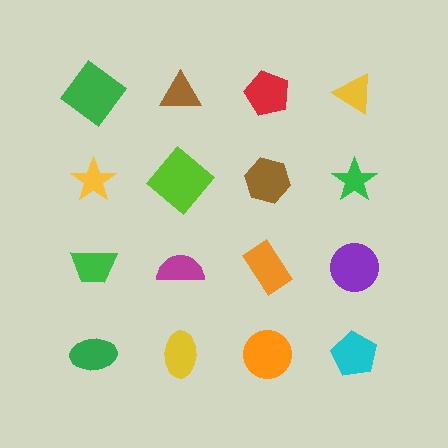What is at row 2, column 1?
A yellow star.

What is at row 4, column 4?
A cyan pentagon.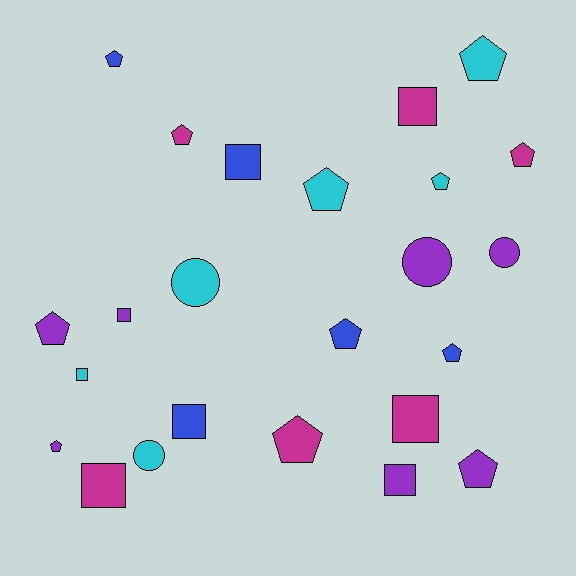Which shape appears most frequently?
Pentagon, with 12 objects.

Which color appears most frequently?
Purple, with 7 objects.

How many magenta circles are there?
There are no magenta circles.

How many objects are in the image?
There are 24 objects.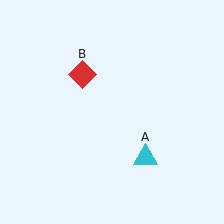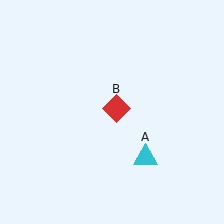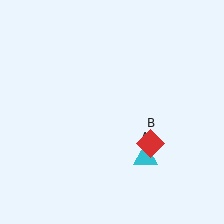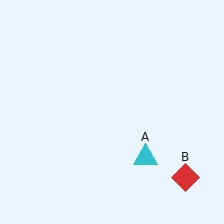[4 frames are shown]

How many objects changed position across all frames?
1 object changed position: red diamond (object B).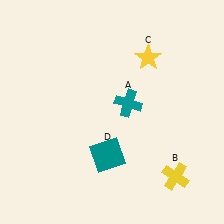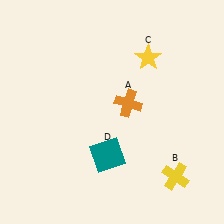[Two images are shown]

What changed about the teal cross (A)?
In Image 1, A is teal. In Image 2, it changed to orange.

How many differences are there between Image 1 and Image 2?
There is 1 difference between the two images.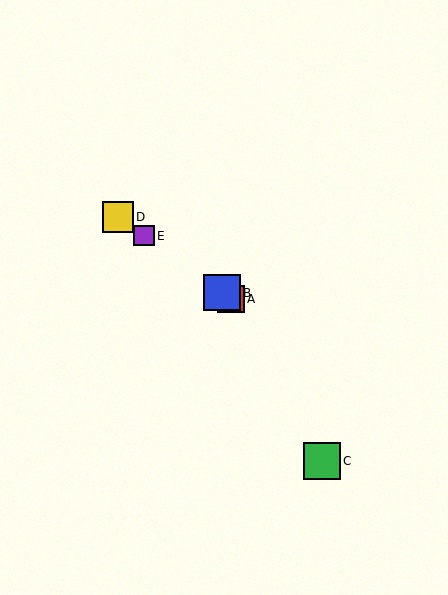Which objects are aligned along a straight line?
Objects A, B, D, E are aligned along a straight line.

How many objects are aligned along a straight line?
4 objects (A, B, D, E) are aligned along a straight line.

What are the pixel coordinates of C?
Object C is at (322, 461).